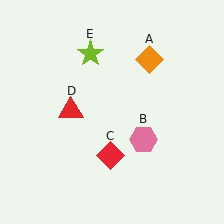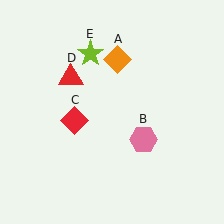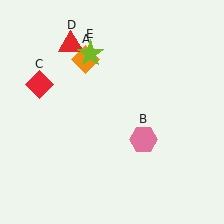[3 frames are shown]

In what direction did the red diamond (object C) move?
The red diamond (object C) moved up and to the left.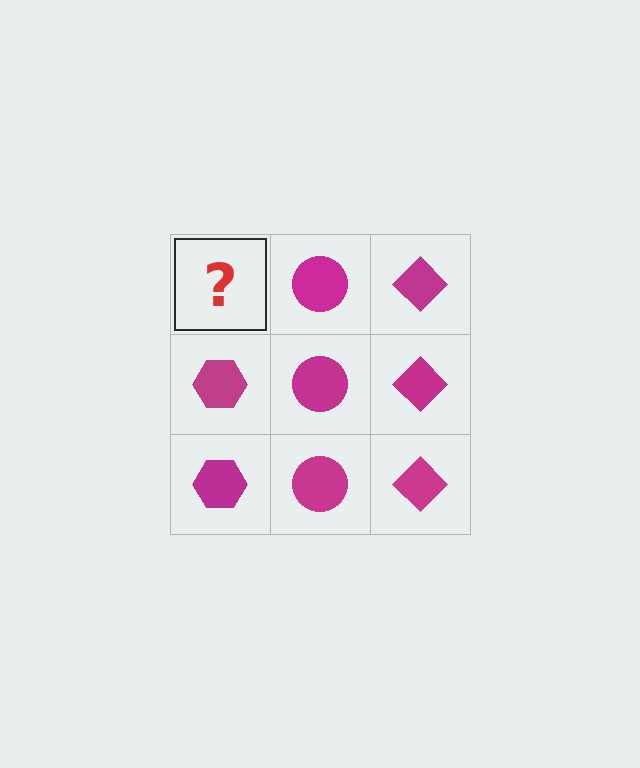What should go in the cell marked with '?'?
The missing cell should contain a magenta hexagon.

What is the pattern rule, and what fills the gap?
The rule is that each column has a consistent shape. The gap should be filled with a magenta hexagon.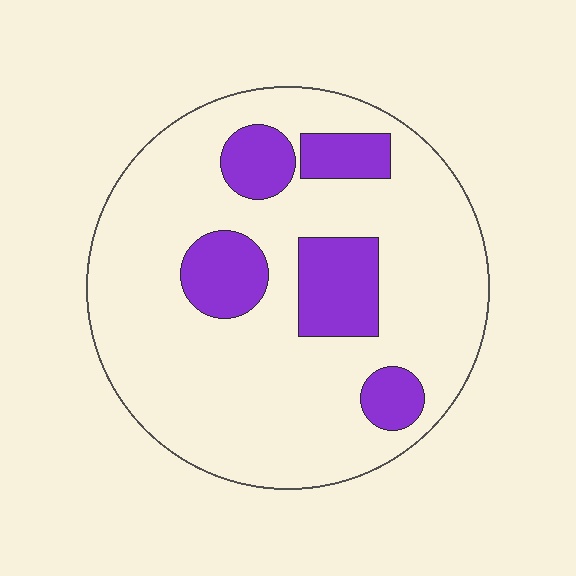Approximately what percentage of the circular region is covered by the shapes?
Approximately 20%.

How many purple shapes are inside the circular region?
5.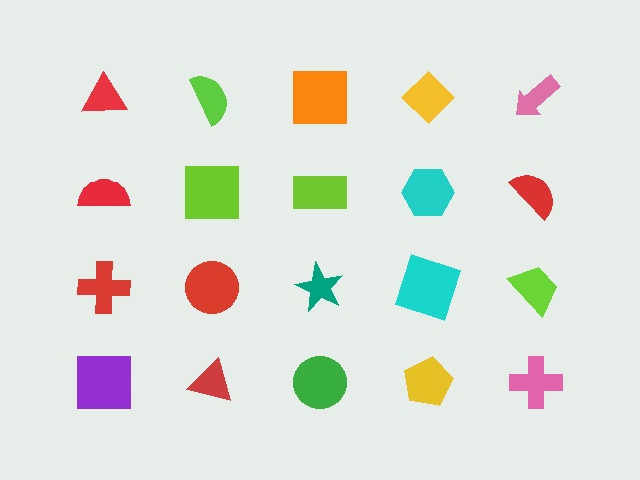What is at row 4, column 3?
A green circle.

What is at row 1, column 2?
A lime semicircle.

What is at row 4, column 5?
A pink cross.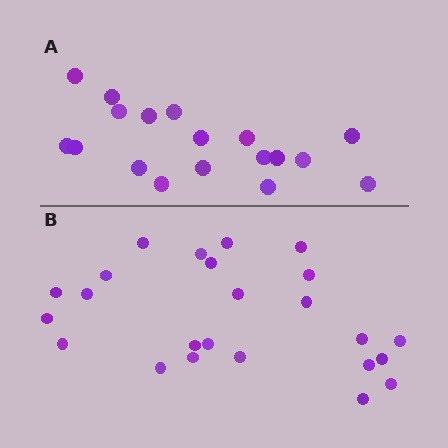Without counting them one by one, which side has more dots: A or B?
Region B (the bottom region) has more dots.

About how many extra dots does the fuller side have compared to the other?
Region B has about 6 more dots than region A.